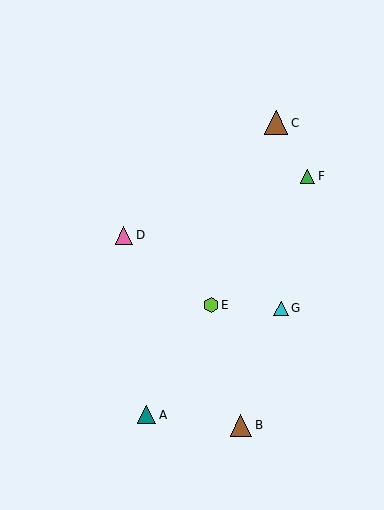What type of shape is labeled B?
Shape B is a brown triangle.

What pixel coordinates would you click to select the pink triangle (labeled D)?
Click at (124, 236) to select the pink triangle D.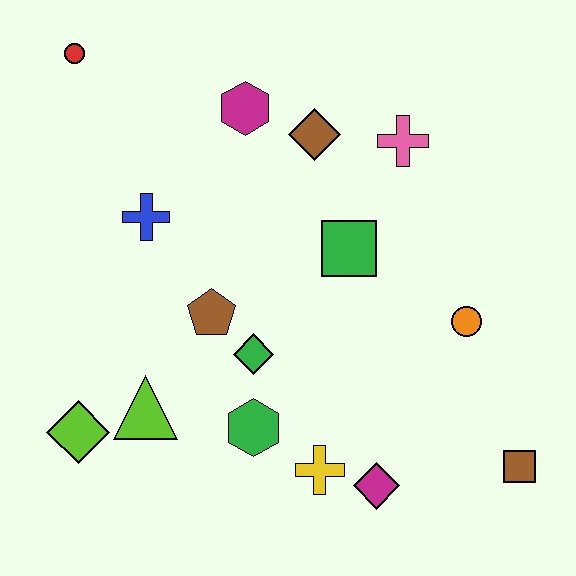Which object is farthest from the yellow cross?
The red circle is farthest from the yellow cross.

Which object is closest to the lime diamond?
The lime triangle is closest to the lime diamond.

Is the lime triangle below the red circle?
Yes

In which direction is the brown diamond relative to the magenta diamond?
The brown diamond is above the magenta diamond.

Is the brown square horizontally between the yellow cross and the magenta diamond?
No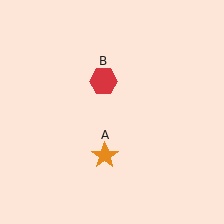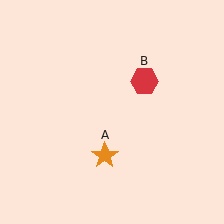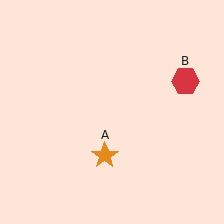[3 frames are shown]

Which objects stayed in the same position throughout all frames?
Orange star (object A) remained stationary.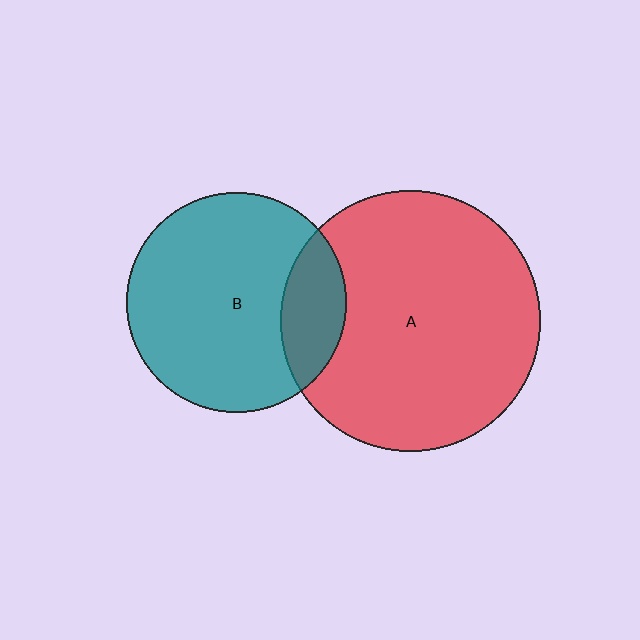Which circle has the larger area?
Circle A (red).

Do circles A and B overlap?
Yes.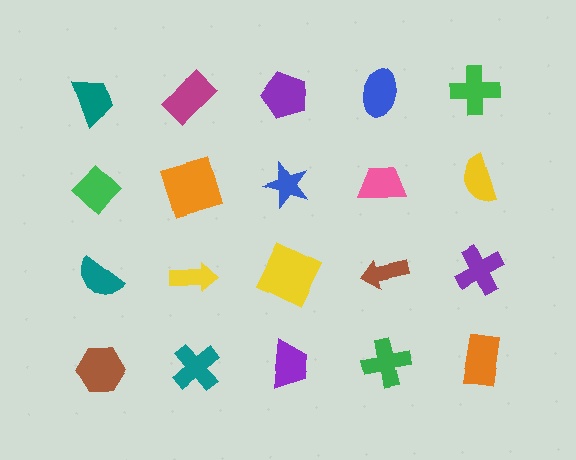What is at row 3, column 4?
A brown arrow.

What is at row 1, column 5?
A green cross.